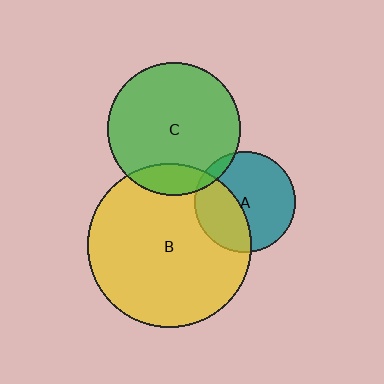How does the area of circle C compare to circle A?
Approximately 1.7 times.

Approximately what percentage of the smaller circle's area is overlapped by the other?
Approximately 5%.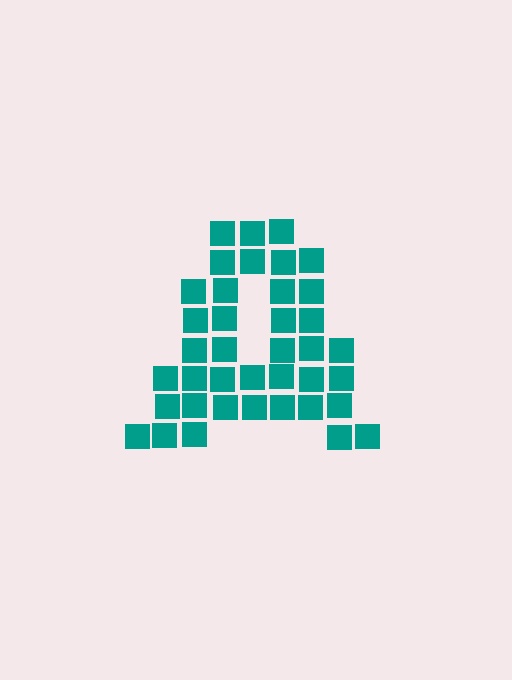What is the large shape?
The large shape is the letter A.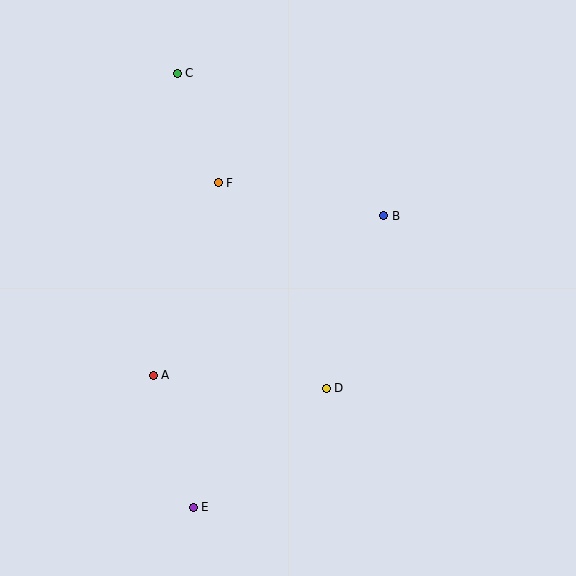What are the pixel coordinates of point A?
Point A is at (153, 375).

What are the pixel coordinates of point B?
Point B is at (384, 216).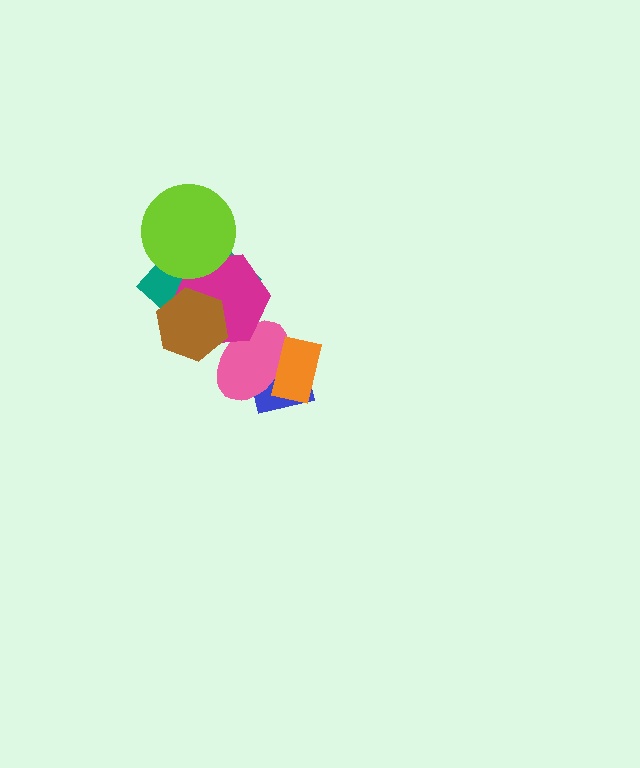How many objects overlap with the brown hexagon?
3 objects overlap with the brown hexagon.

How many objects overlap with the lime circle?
2 objects overlap with the lime circle.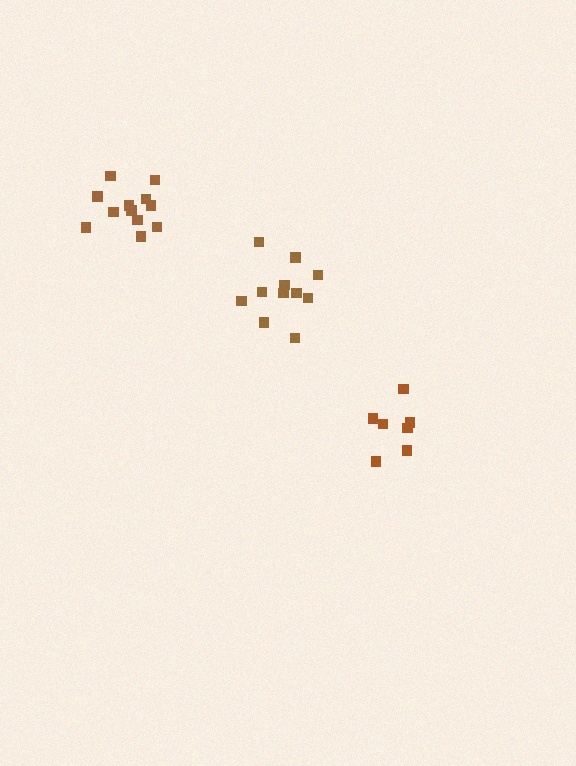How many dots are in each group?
Group 1: 12 dots, Group 2: 11 dots, Group 3: 7 dots (30 total).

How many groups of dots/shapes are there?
There are 3 groups.